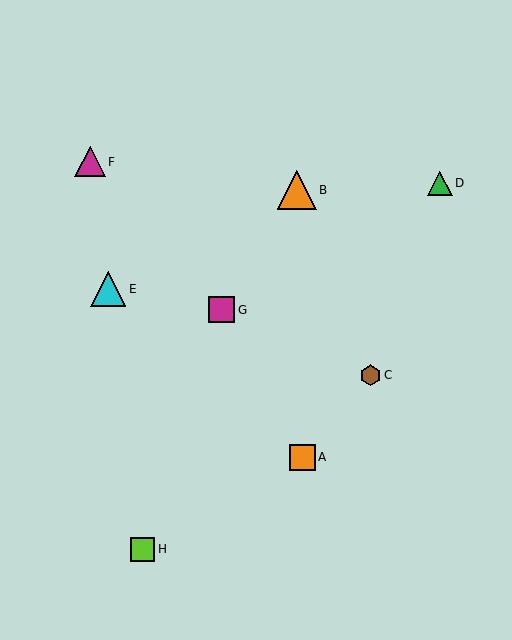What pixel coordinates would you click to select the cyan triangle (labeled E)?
Click at (108, 289) to select the cyan triangle E.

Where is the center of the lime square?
The center of the lime square is at (143, 549).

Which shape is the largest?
The orange triangle (labeled B) is the largest.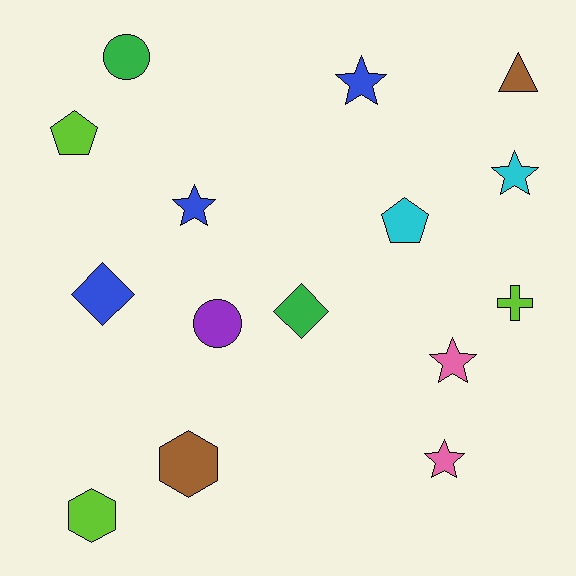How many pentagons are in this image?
There are 2 pentagons.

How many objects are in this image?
There are 15 objects.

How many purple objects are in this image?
There is 1 purple object.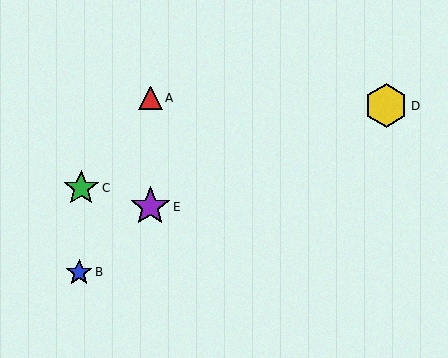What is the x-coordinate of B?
Object B is at x≈79.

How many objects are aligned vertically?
2 objects (A, E) are aligned vertically.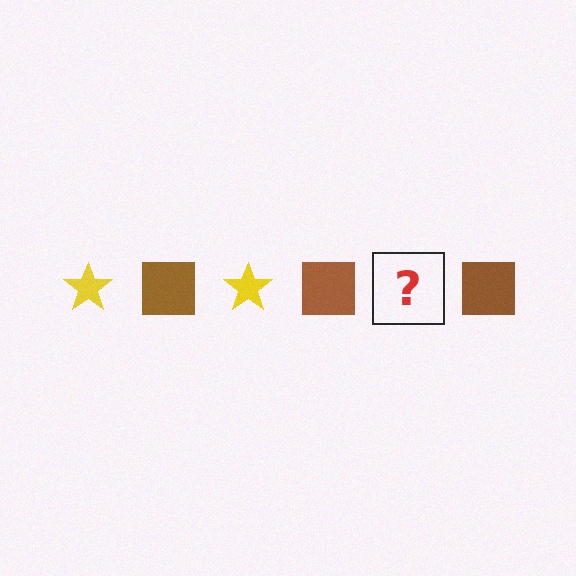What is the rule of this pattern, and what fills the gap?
The rule is that the pattern alternates between yellow star and brown square. The gap should be filled with a yellow star.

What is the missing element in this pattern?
The missing element is a yellow star.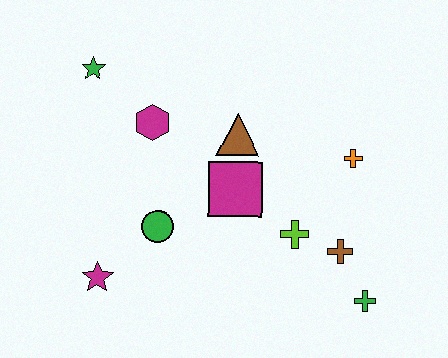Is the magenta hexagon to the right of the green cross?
No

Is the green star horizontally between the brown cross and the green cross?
No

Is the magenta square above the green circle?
Yes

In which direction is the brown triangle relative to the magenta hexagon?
The brown triangle is to the right of the magenta hexagon.